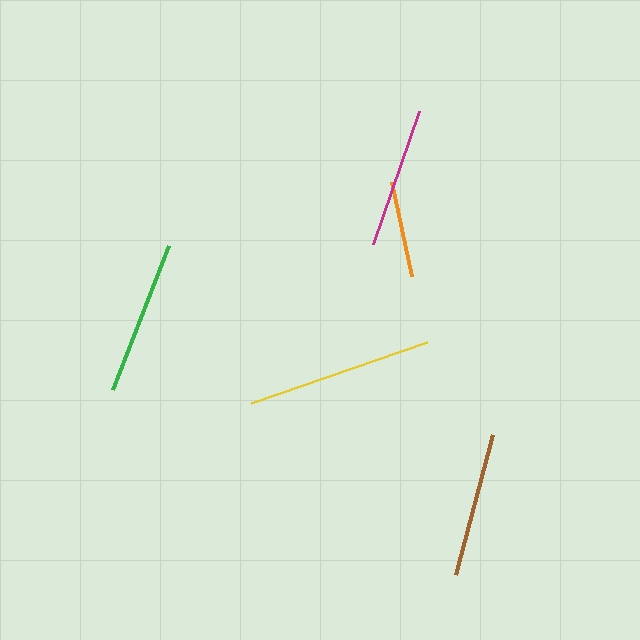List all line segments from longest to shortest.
From longest to shortest: yellow, green, brown, magenta, orange.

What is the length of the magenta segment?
The magenta segment is approximately 142 pixels long.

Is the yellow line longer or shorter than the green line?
The yellow line is longer than the green line.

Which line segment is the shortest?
The orange line is the shortest at approximately 96 pixels.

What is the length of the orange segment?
The orange segment is approximately 96 pixels long.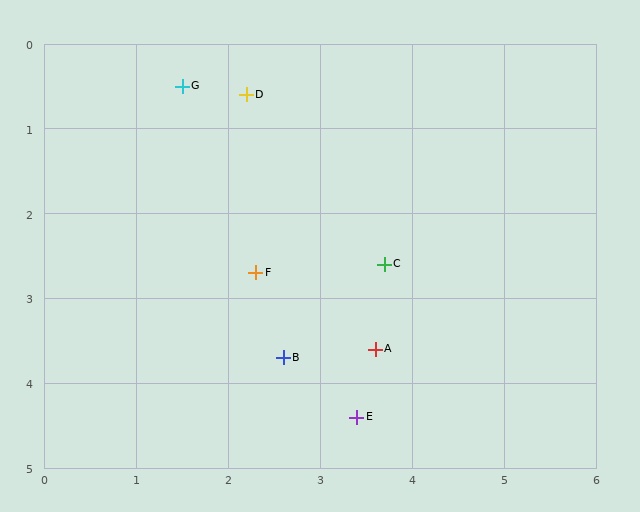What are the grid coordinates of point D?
Point D is at approximately (2.2, 0.6).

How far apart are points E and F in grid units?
Points E and F are about 2.0 grid units apart.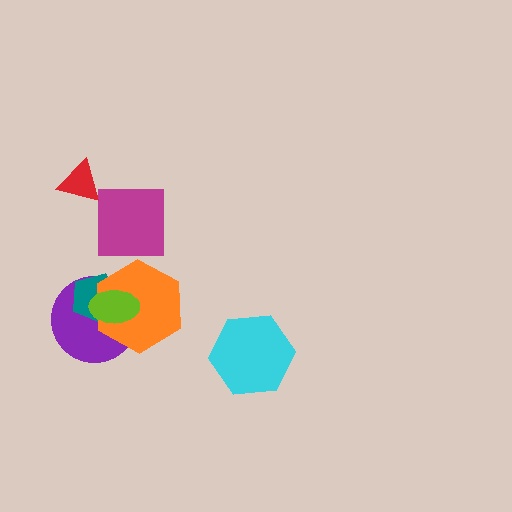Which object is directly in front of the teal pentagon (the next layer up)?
The orange hexagon is directly in front of the teal pentagon.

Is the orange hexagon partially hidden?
Yes, it is partially covered by another shape.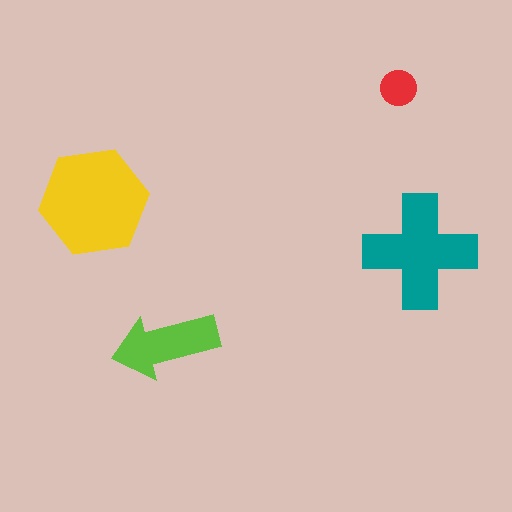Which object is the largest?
The yellow hexagon.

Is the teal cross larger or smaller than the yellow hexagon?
Smaller.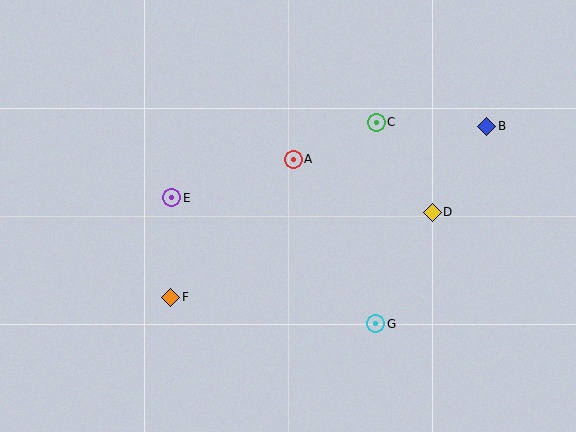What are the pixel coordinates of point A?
Point A is at (293, 159).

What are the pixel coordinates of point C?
Point C is at (376, 122).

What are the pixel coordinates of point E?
Point E is at (172, 198).